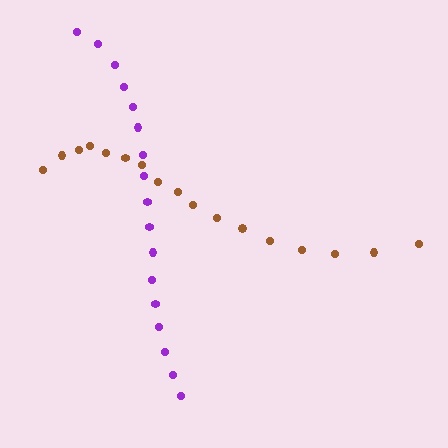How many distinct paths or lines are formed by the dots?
There are 2 distinct paths.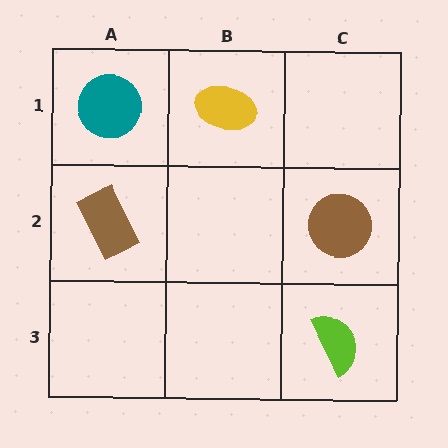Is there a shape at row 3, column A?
No, that cell is empty.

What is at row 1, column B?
A yellow ellipse.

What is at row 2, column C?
A brown circle.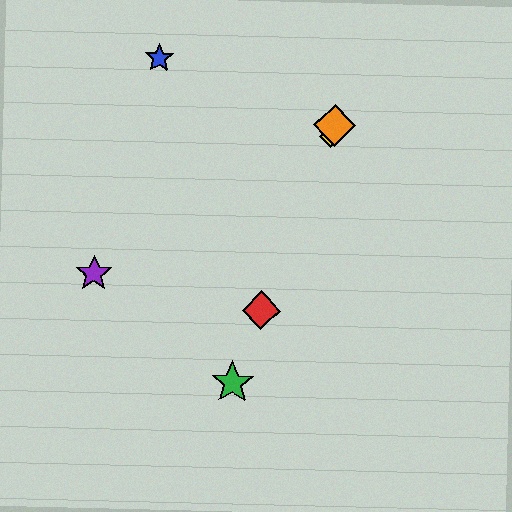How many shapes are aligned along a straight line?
4 shapes (the red diamond, the green star, the yellow diamond, the orange diamond) are aligned along a straight line.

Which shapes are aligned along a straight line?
The red diamond, the green star, the yellow diamond, the orange diamond are aligned along a straight line.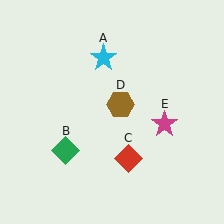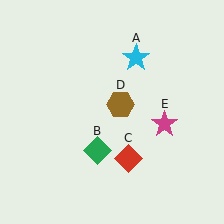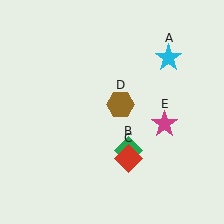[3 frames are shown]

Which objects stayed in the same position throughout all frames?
Red diamond (object C) and brown hexagon (object D) and magenta star (object E) remained stationary.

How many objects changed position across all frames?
2 objects changed position: cyan star (object A), green diamond (object B).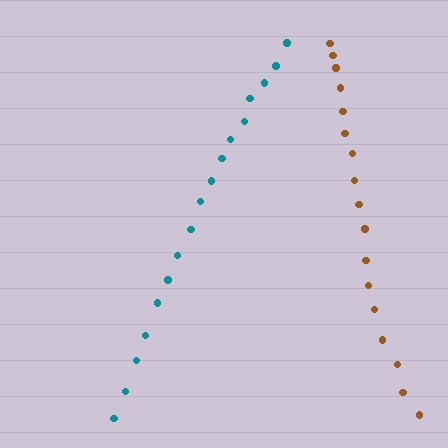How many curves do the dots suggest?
There are 2 distinct paths.